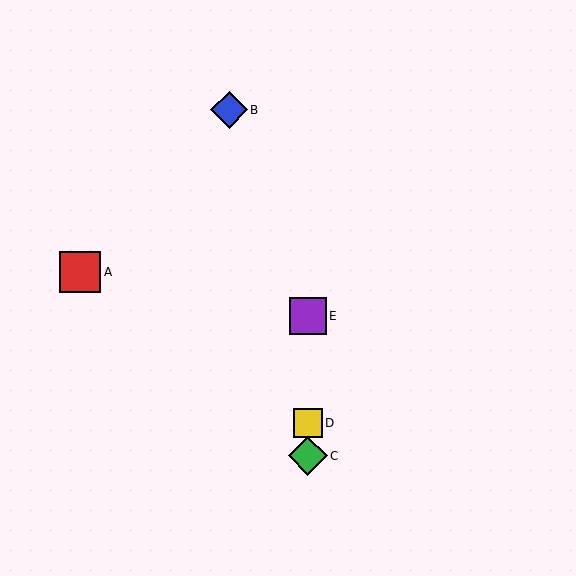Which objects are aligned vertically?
Objects C, D, E are aligned vertically.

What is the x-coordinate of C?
Object C is at x≈308.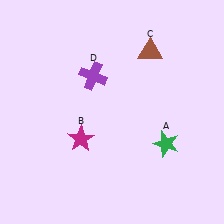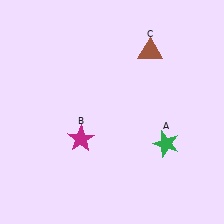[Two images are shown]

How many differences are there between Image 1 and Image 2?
There is 1 difference between the two images.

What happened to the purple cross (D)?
The purple cross (D) was removed in Image 2. It was in the top-left area of Image 1.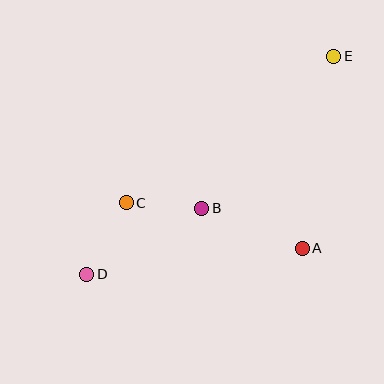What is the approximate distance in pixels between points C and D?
The distance between C and D is approximately 82 pixels.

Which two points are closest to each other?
Points B and C are closest to each other.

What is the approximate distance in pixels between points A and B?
The distance between A and B is approximately 108 pixels.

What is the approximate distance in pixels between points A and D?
The distance between A and D is approximately 217 pixels.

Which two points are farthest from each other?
Points D and E are farthest from each other.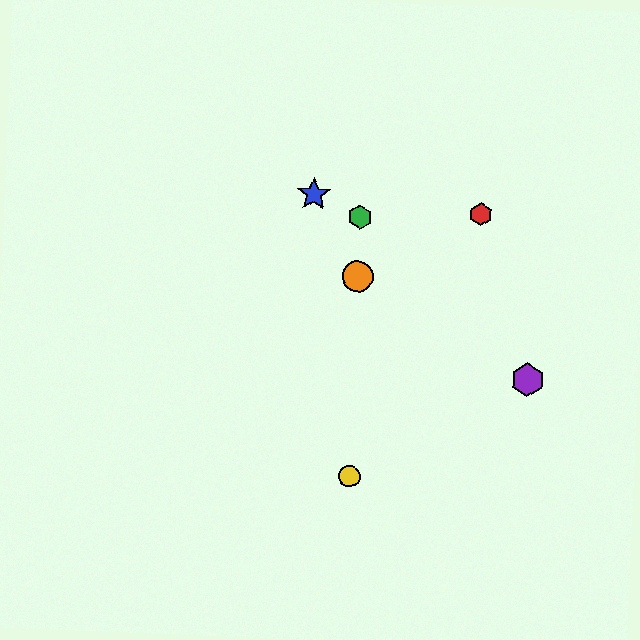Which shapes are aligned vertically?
The green hexagon, the yellow circle, the orange circle are aligned vertically.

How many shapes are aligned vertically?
3 shapes (the green hexagon, the yellow circle, the orange circle) are aligned vertically.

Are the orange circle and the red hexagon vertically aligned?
No, the orange circle is at x≈357 and the red hexagon is at x≈481.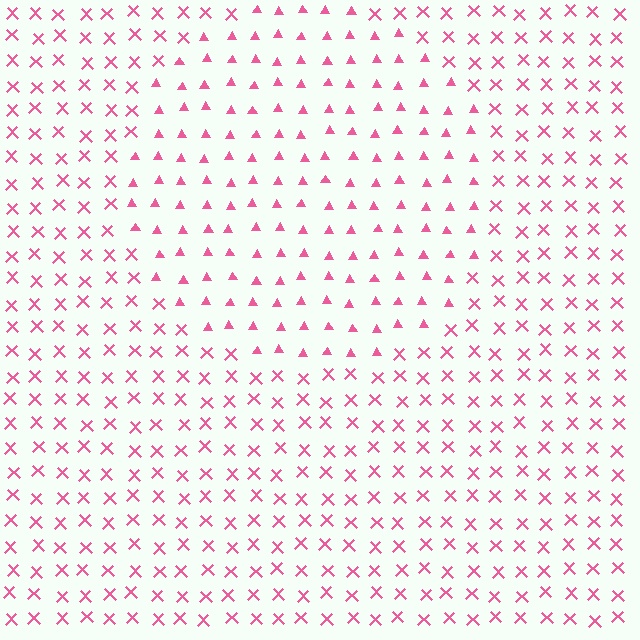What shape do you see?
I see a circle.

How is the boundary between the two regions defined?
The boundary is defined by a change in element shape: triangles inside vs. X marks outside. All elements share the same color and spacing.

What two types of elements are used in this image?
The image uses triangles inside the circle region and X marks outside it.